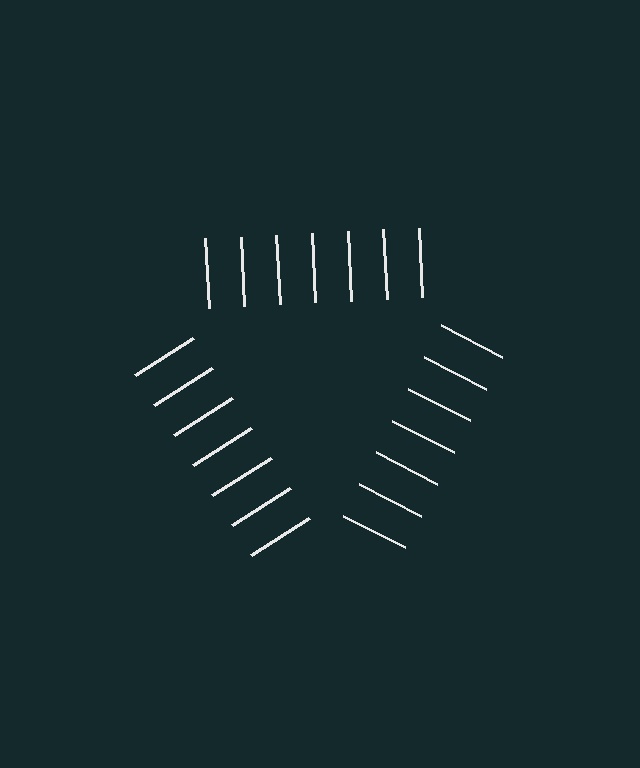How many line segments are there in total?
21 — 7 along each of the 3 edges.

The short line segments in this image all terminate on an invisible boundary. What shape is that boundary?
An illusory triangle — the line segments terminate on its edges but no continuous stroke is drawn.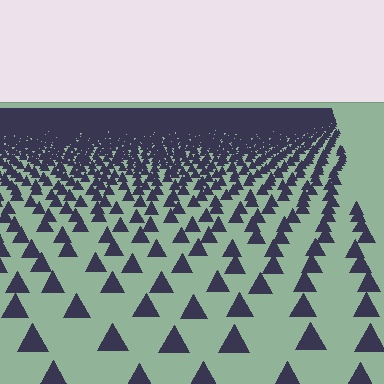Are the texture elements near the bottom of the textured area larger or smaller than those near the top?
Larger. Near the bottom, elements are closer to the viewer and appear at a bigger on-screen size.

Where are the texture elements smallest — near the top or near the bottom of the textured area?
Near the top.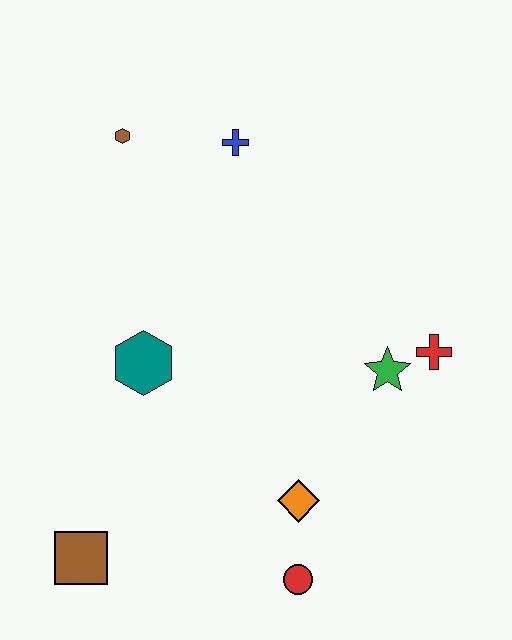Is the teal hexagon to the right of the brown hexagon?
Yes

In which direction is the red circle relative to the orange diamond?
The red circle is below the orange diamond.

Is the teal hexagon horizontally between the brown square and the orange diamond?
Yes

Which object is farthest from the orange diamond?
The brown hexagon is farthest from the orange diamond.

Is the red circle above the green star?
No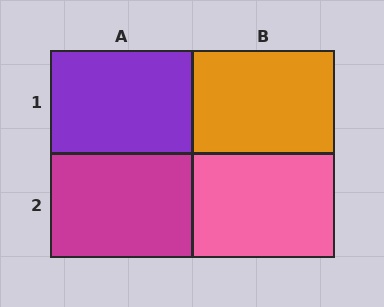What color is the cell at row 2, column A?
Magenta.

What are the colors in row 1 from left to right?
Purple, orange.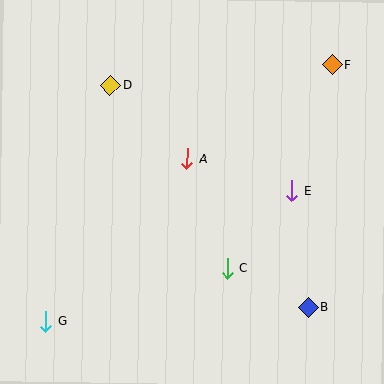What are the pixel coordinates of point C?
Point C is at (227, 268).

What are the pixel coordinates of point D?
Point D is at (110, 85).